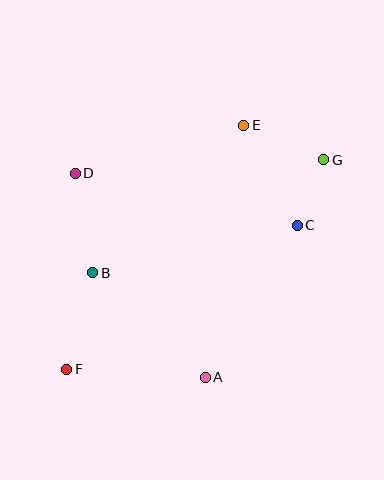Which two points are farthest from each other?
Points F and G are farthest from each other.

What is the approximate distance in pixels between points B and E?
The distance between B and E is approximately 211 pixels.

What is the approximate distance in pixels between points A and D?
The distance between A and D is approximately 242 pixels.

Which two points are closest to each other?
Points C and G are closest to each other.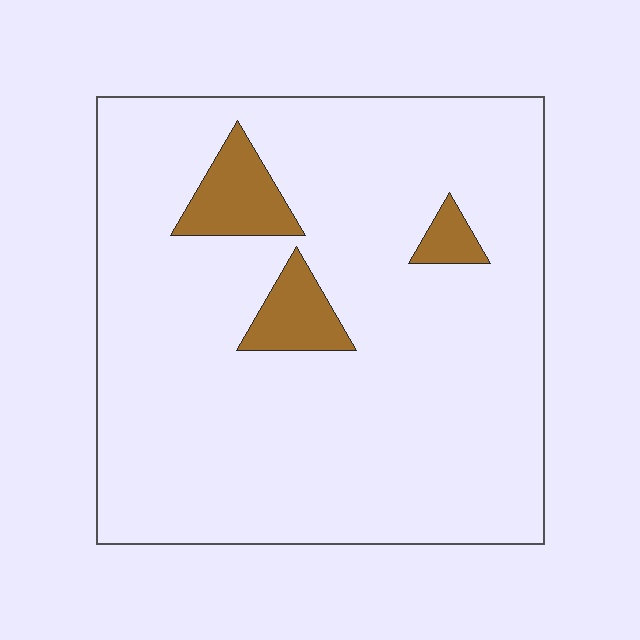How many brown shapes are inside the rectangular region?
3.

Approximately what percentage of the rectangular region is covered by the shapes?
Approximately 10%.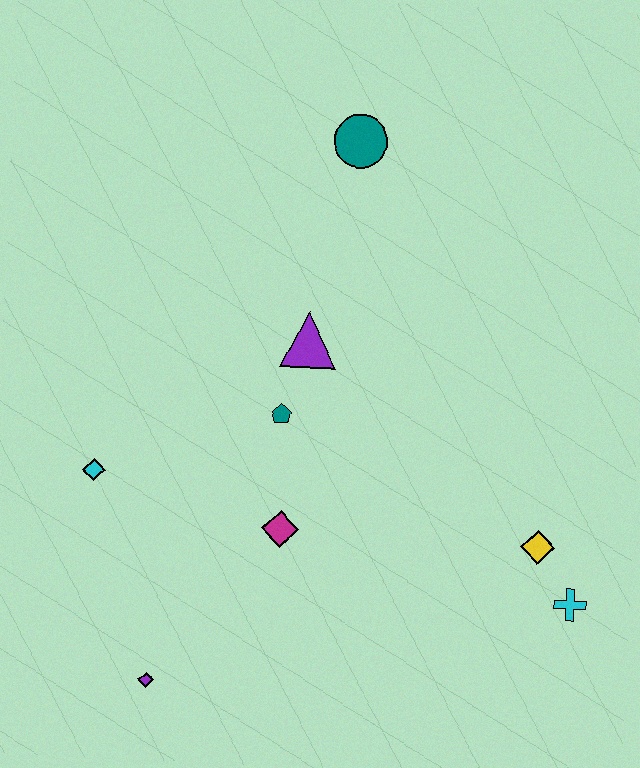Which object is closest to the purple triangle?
The teal pentagon is closest to the purple triangle.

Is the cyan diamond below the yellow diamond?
No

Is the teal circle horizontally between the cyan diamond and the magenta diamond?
No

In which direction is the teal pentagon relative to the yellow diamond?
The teal pentagon is to the left of the yellow diamond.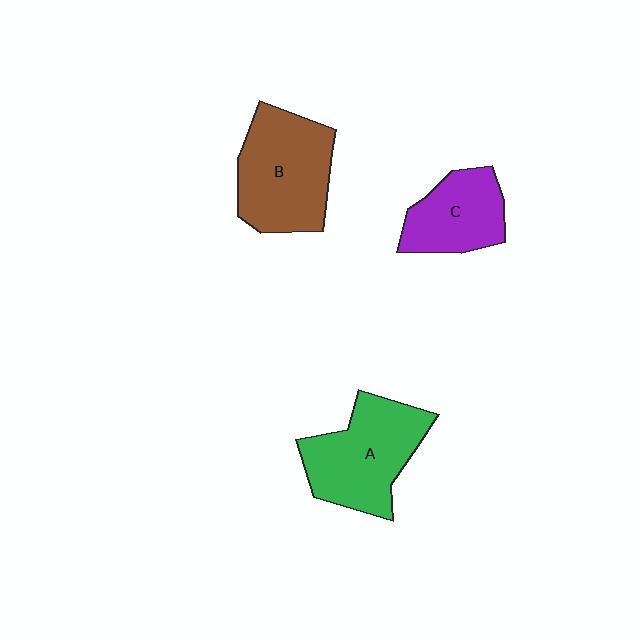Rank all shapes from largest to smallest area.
From largest to smallest: B (brown), A (green), C (purple).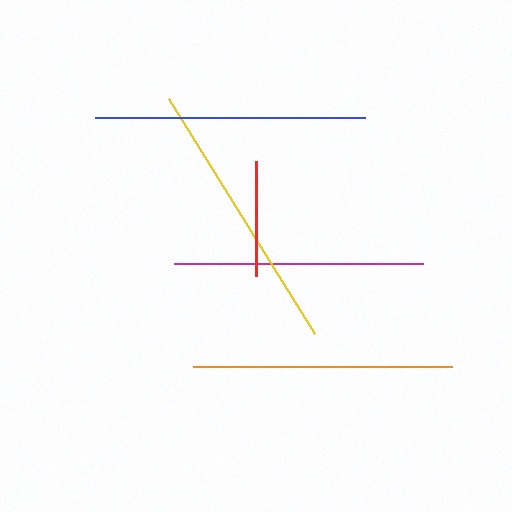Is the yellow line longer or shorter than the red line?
The yellow line is longer than the red line.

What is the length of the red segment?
The red segment is approximately 114 pixels long.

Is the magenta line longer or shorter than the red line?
The magenta line is longer than the red line.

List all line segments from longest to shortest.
From longest to shortest: yellow, blue, orange, magenta, red.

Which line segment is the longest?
The yellow line is the longest at approximately 276 pixels.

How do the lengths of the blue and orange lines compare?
The blue and orange lines are approximately the same length.